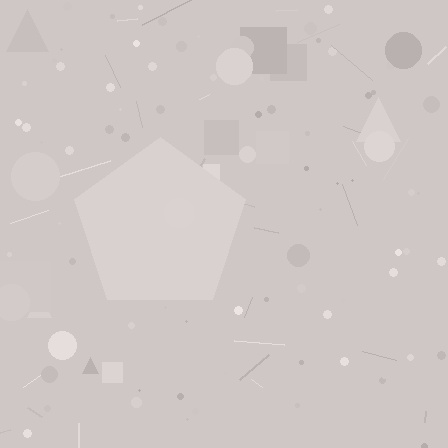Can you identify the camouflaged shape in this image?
The camouflaged shape is a pentagon.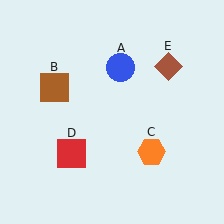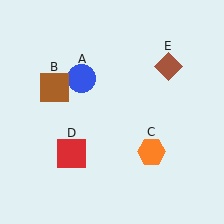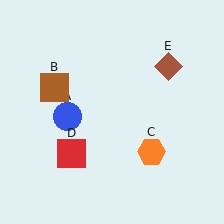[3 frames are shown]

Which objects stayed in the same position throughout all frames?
Brown square (object B) and orange hexagon (object C) and red square (object D) and brown diamond (object E) remained stationary.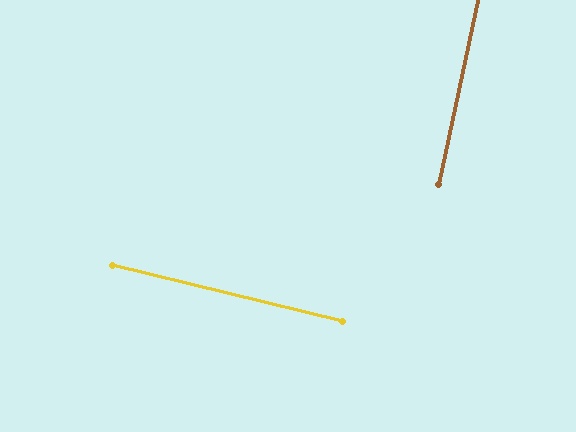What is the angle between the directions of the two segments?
Approximately 88 degrees.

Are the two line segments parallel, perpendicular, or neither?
Perpendicular — they meet at approximately 88°.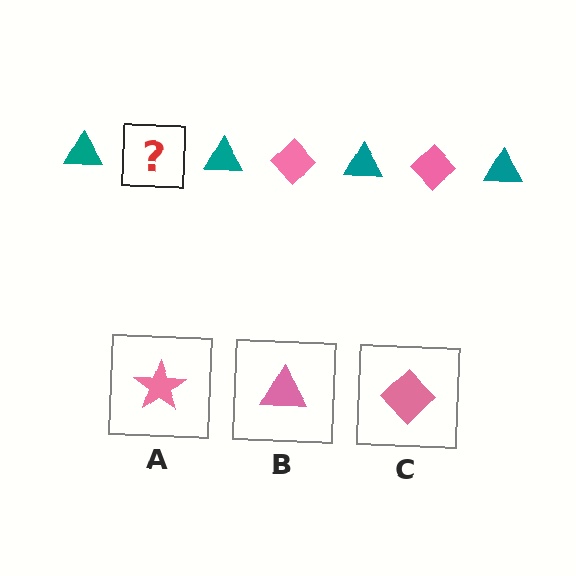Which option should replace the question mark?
Option C.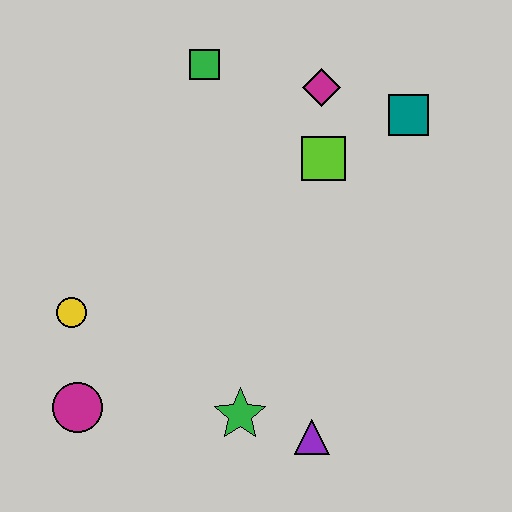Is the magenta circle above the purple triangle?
Yes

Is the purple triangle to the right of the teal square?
No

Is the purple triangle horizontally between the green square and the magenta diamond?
Yes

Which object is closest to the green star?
The purple triangle is closest to the green star.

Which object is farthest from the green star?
The green square is farthest from the green star.